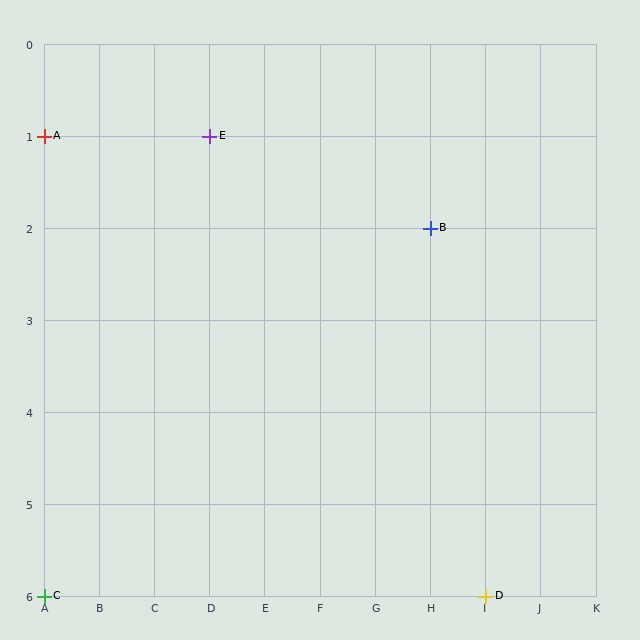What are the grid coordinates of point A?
Point A is at grid coordinates (A, 1).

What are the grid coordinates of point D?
Point D is at grid coordinates (I, 6).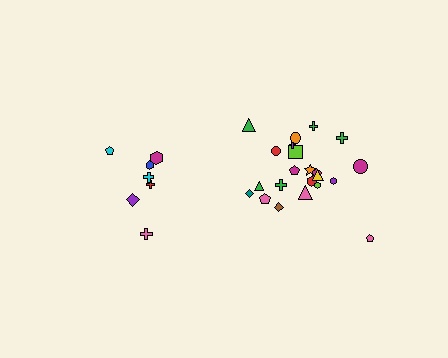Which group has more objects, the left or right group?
The right group.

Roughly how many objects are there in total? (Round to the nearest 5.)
Roughly 30 objects in total.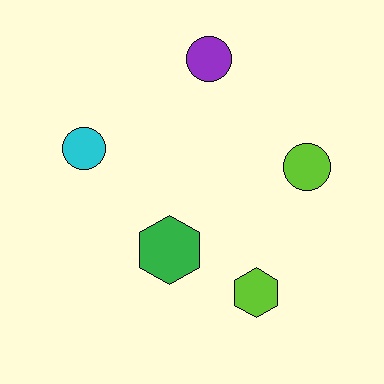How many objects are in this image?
There are 5 objects.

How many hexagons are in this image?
There are 2 hexagons.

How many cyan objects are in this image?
There is 1 cyan object.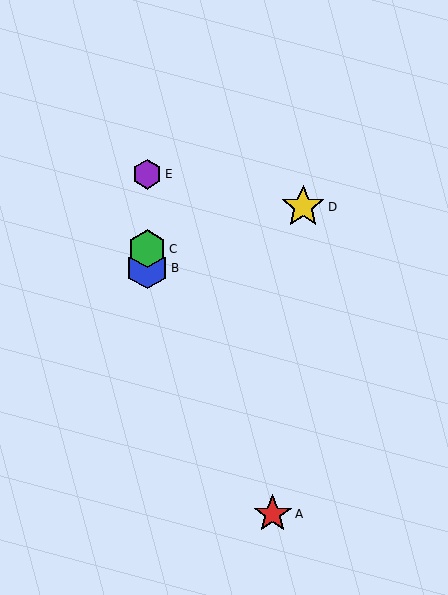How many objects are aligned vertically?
3 objects (B, C, E) are aligned vertically.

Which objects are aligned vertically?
Objects B, C, E are aligned vertically.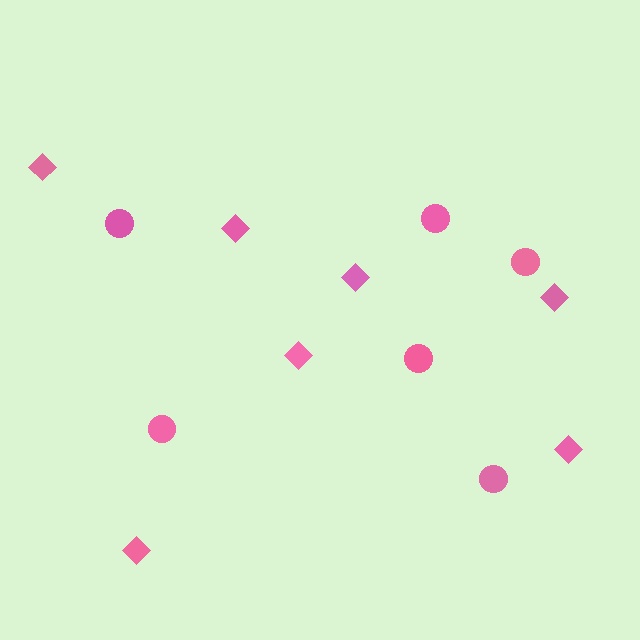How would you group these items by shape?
There are 2 groups: one group of diamonds (7) and one group of circles (6).